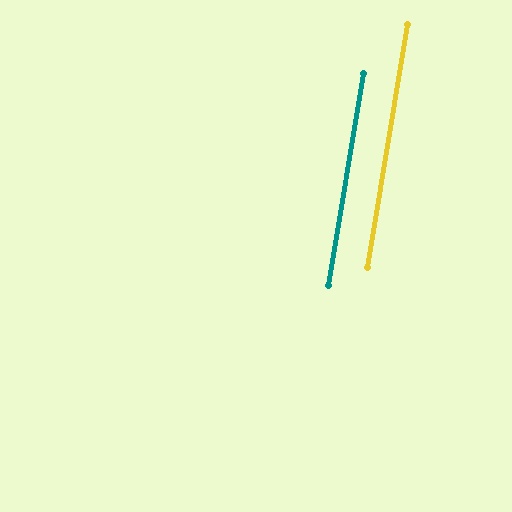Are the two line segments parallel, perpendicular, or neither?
Parallel — their directions differ by only 0.1°.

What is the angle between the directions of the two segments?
Approximately 0 degrees.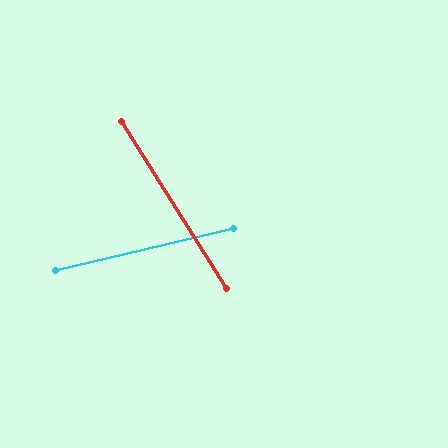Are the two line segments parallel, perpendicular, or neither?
Neither parallel nor perpendicular — they differ by about 71°.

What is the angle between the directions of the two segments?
Approximately 71 degrees.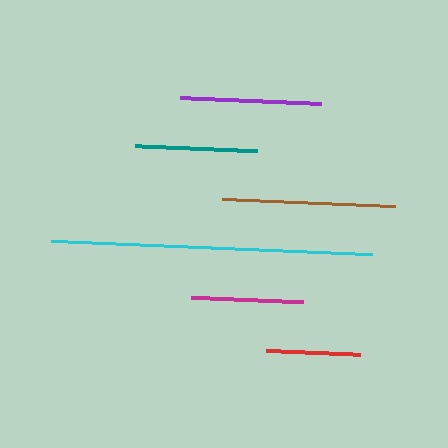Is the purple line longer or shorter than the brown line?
The brown line is longer than the purple line.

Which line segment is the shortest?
The red line is the shortest at approximately 94 pixels.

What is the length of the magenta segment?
The magenta segment is approximately 112 pixels long.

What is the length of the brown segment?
The brown segment is approximately 173 pixels long.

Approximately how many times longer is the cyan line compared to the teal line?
The cyan line is approximately 2.6 times the length of the teal line.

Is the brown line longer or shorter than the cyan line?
The cyan line is longer than the brown line.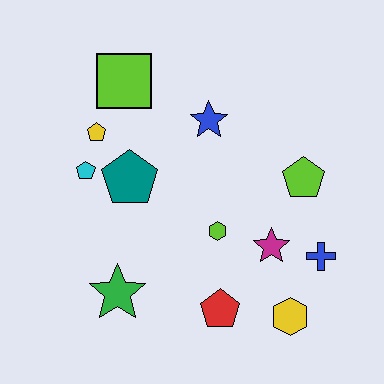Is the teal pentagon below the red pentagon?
No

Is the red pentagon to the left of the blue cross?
Yes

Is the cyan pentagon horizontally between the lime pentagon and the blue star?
No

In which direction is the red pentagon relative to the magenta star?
The red pentagon is below the magenta star.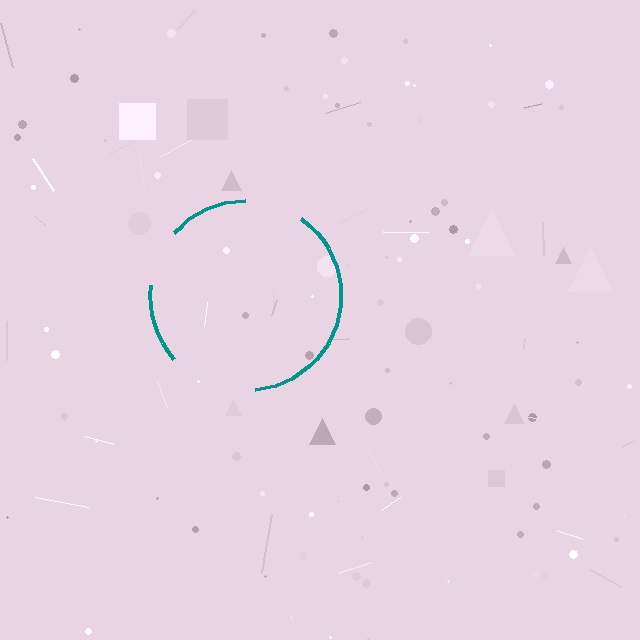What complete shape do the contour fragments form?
The contour fragments form a circle.